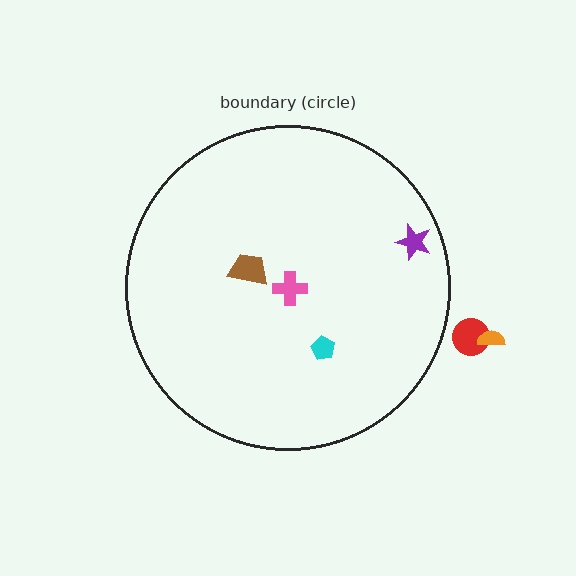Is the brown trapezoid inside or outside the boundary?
Inside.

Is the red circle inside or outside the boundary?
Outside.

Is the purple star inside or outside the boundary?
Inside.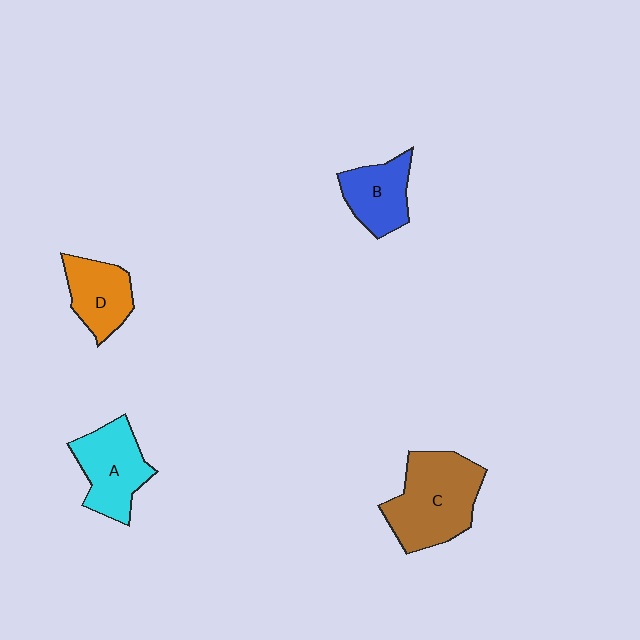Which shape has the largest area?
Shape C (brown).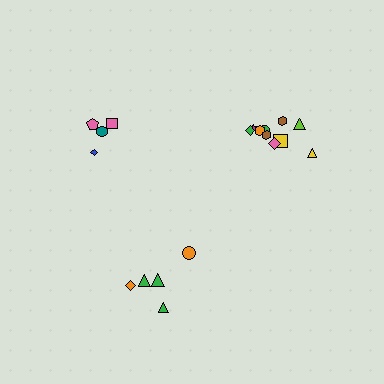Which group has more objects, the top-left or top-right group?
The top-right group.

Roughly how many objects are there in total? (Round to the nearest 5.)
Roughly 20 objects in total.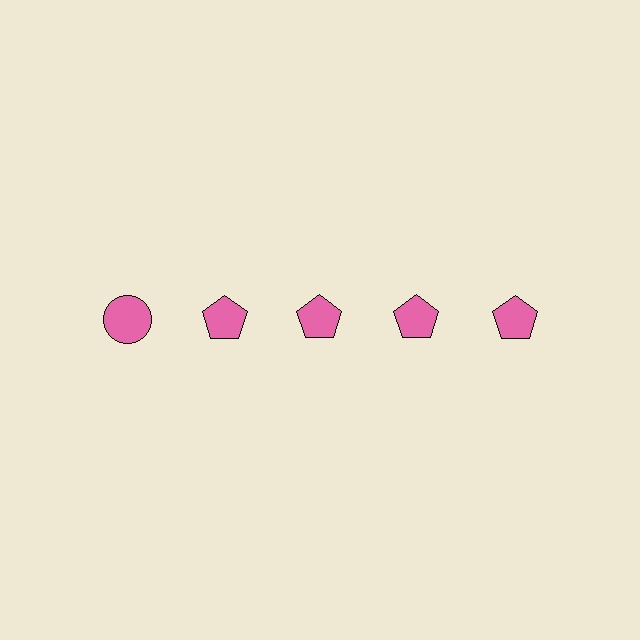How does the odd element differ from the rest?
It has a different shape: circle instead of pentagon.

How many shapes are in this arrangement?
There are 5 shapes arranged in a grid pattern.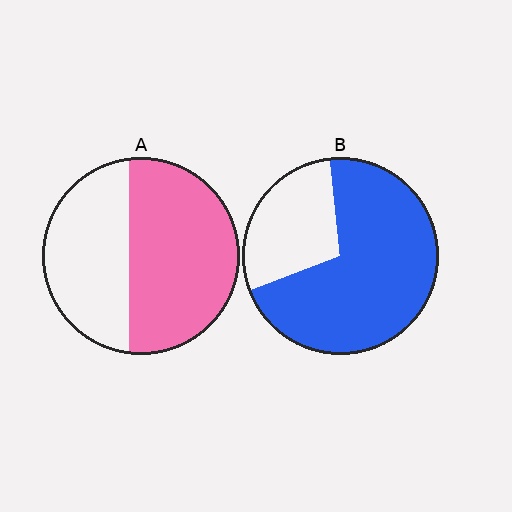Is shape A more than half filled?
Yes.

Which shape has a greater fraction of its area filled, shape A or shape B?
Shape B.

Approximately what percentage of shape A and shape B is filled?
A is approximately 60% and B is approximately 70%.